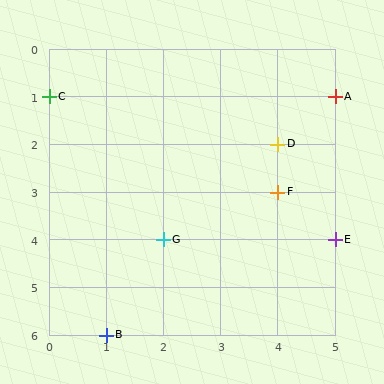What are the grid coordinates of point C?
Point C is at grid coordinates (0, 1).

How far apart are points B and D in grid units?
Points B and D are 3 columns and 4 rows apart (about 5.0 grid units diagonally).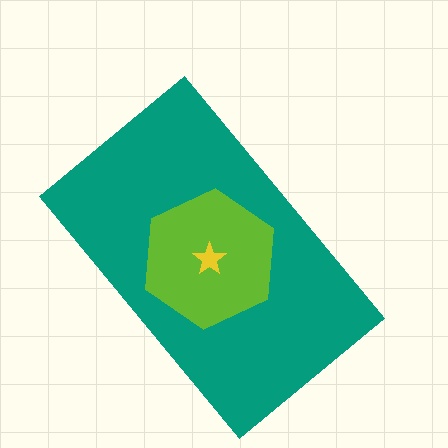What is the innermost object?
The yellow star.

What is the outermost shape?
The teal rectangle.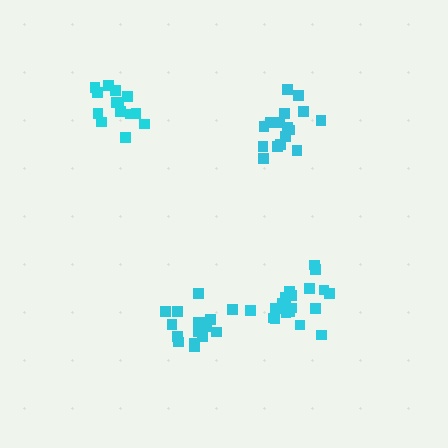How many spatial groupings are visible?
There are 4 spatial groupings.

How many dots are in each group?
Group 1: 17 dots, Group 2: 16 dots, Group 3: 14 dots, Group 4: 19 dots (66 total).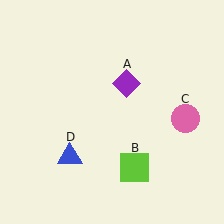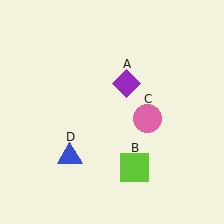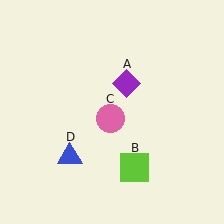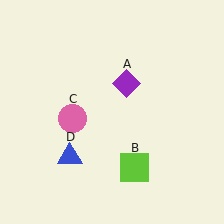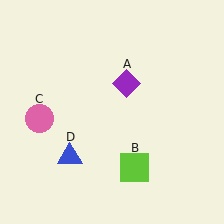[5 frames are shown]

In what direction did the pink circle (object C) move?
The pink circle (object C) moved left.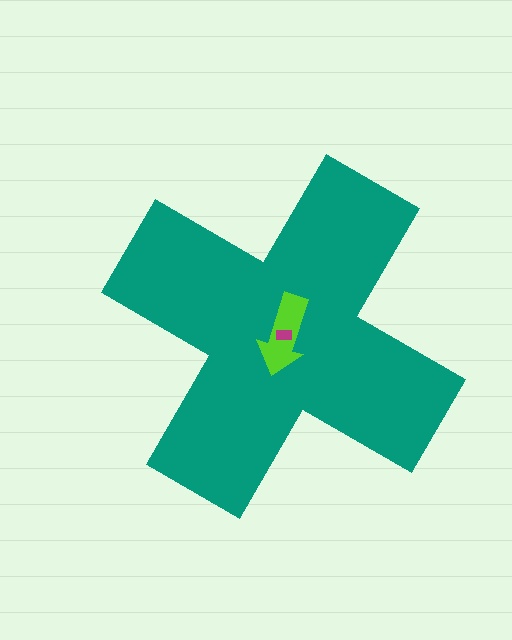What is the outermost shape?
The teal cross.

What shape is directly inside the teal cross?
The lime arrow.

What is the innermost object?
The magenta rectangle.